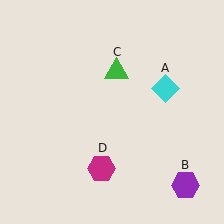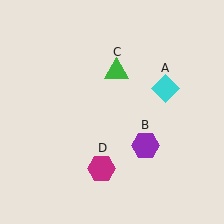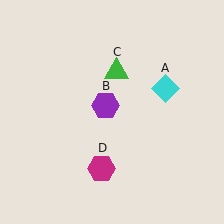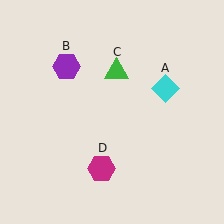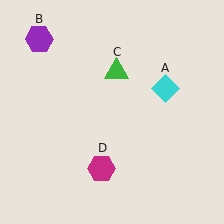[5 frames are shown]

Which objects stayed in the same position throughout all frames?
Cyan diamond (object A) and green triangle (object C) and magenta hexagon (object D) remained stationary.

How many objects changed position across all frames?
1 object changed position: purple hexagon (object B).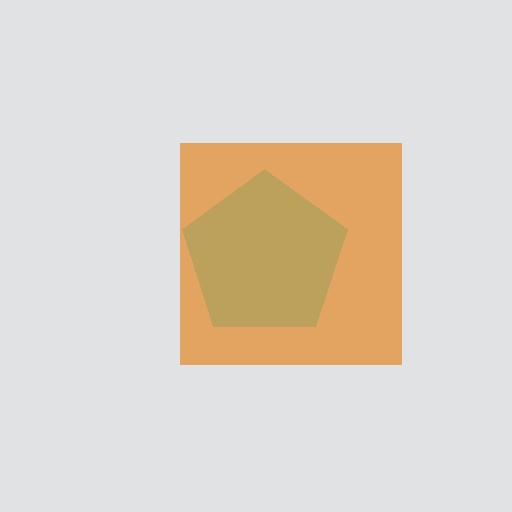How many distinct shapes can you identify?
There are 2 distinct shapes: a cyan pentagon, an orange square.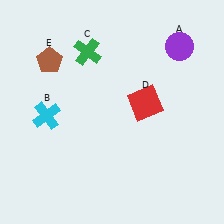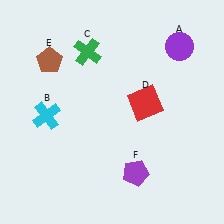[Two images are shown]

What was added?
A purple pentagon (F) was added in Image 2.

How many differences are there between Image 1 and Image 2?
There is 1 difference between the two images.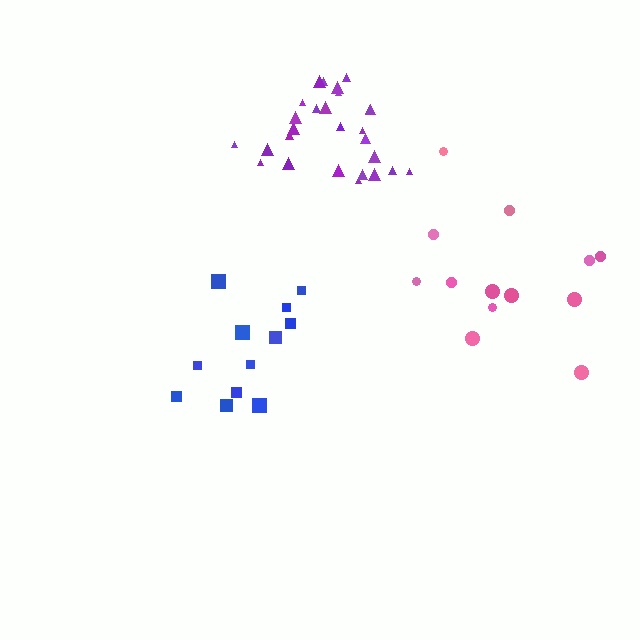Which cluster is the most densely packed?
Purple.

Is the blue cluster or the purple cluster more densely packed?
Purple.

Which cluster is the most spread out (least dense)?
Pink.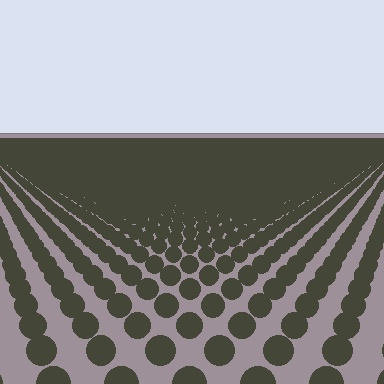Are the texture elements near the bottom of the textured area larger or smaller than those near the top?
Larger. Near the bottom, elements are closer to the viewer and appear at a bigger on-screen size.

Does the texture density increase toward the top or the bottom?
Density increases toward the top.